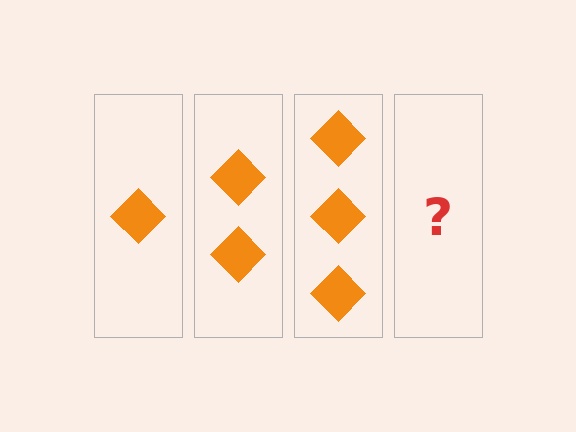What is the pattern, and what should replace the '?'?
The pattern is that each step adds one more diamond. The '?' should be 4 diamonds.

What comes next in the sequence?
The next element should be 4 diamonds.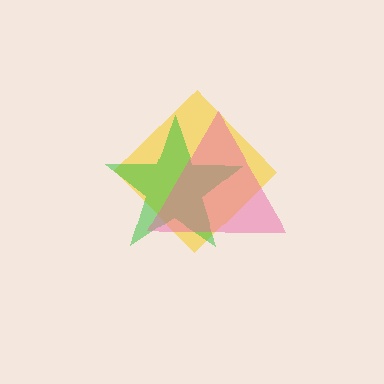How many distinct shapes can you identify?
There are 3 distinct shapes: a yellow diamond, a green star, a pink triangle.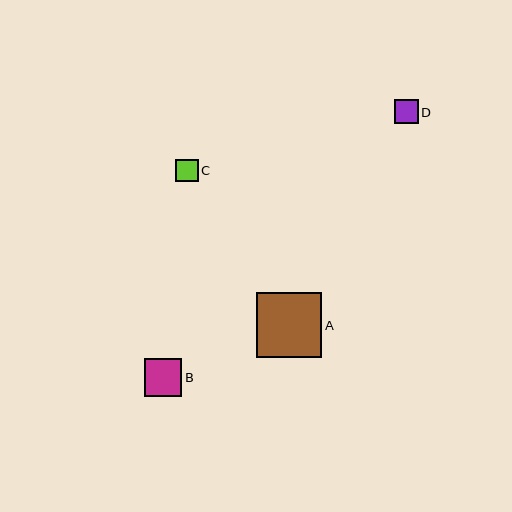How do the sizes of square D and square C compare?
Square D and square C are approximately the same size.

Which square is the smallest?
Square C is the smallest with a size of approximately 22 pixels.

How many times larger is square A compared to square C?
Square A is approximately 2.9 times the size of square C.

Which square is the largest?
Square A is the largest with a size of approximately 66 pixels.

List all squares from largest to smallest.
From largest to smallest: A, B, D, C.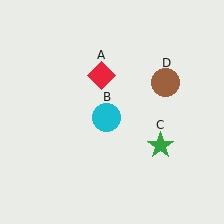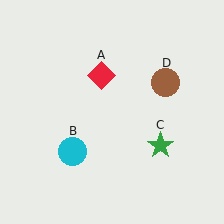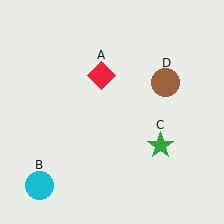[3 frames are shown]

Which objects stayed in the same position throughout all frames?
Red diamond (object A) and green star (object C) and brown circle (object D) remained stationary.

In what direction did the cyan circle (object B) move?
The cyan circle (object B) moved down and to the left.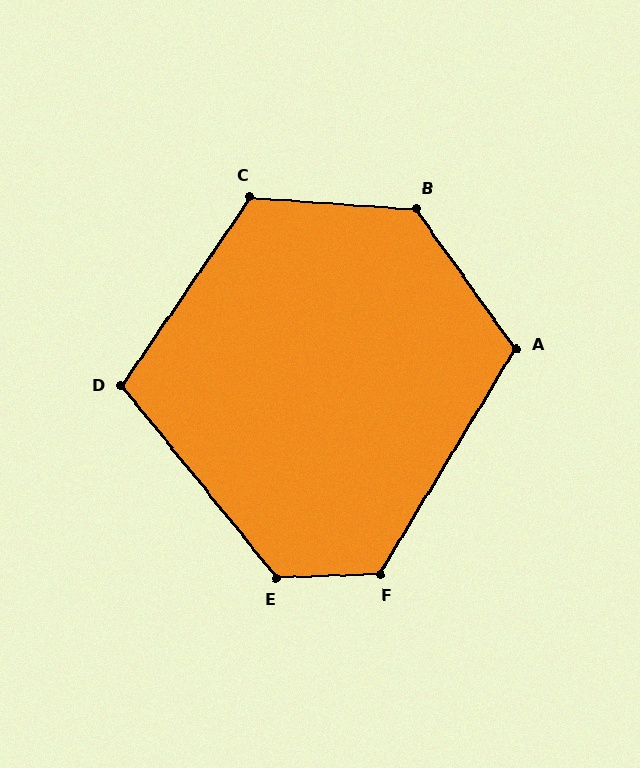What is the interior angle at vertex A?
Approximately 113 degrees (obtuse).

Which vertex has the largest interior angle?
B, at approximately 130 degrees.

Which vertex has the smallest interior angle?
D, at approximately 107 degrees.